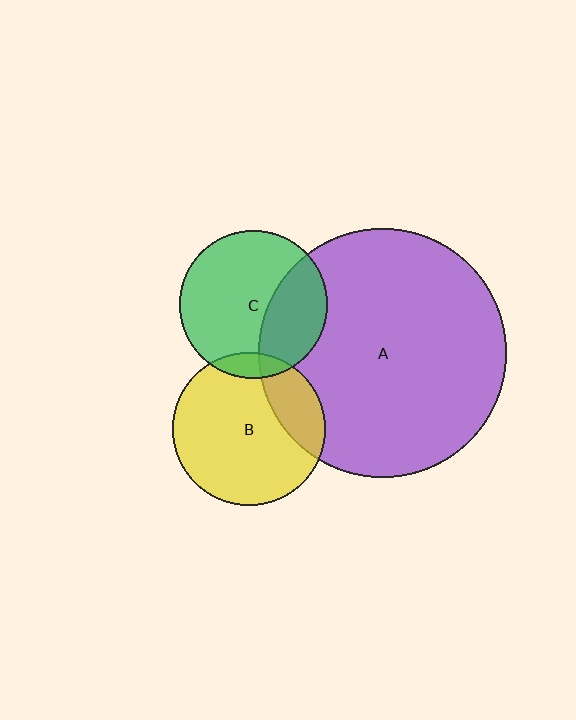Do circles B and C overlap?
Yes.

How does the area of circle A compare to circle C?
Approximately 2.8 times.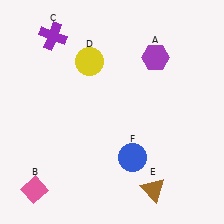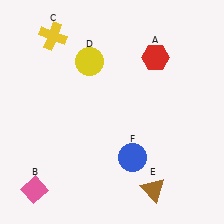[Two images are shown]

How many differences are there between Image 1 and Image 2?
There are 2 differences between the two images.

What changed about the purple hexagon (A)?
In Image 1, A is purple. In Image 2, it changed to red.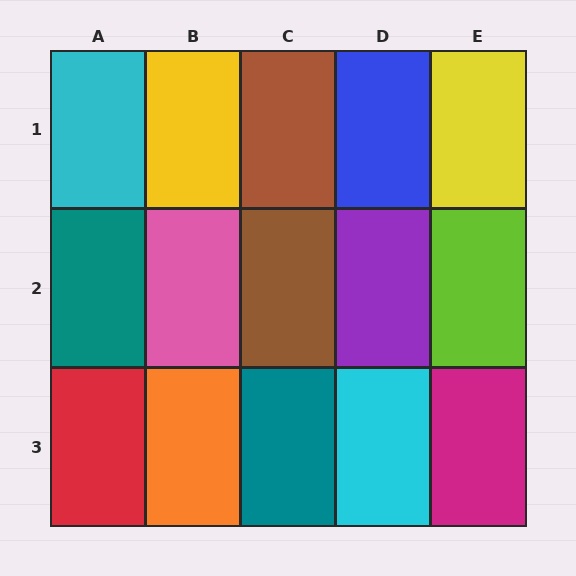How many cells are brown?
2 cells are brown.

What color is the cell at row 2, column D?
Purple.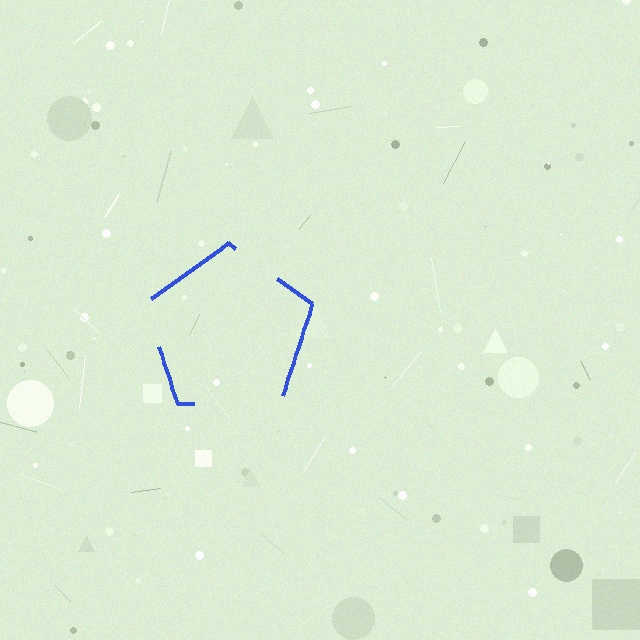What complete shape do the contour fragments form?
The contour fragments form a pentagon.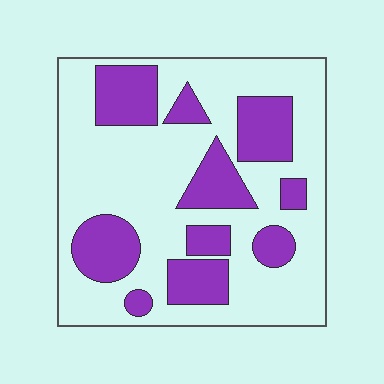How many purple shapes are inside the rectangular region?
10.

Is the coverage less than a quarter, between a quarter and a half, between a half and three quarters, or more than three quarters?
Between a quarter and a half.